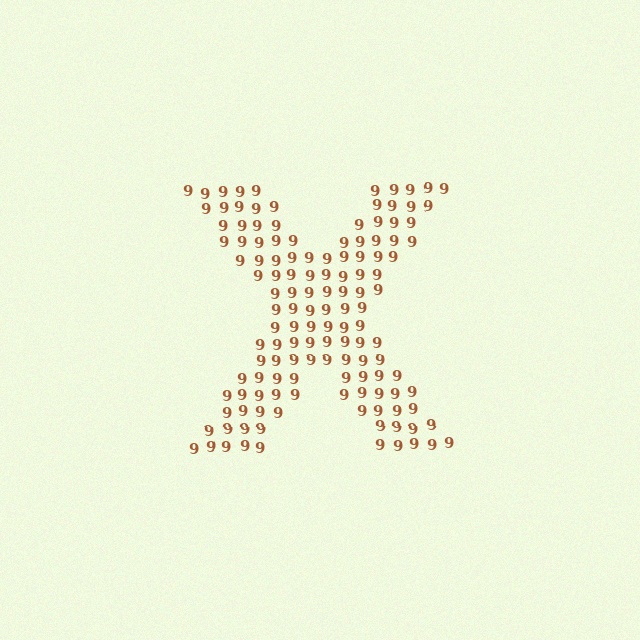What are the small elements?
The small elements are digit 9's.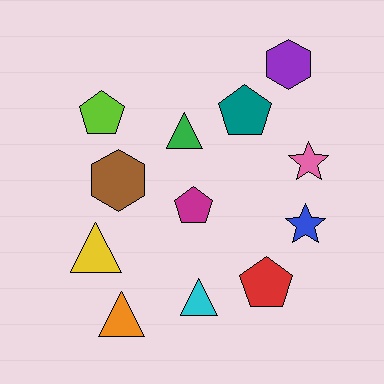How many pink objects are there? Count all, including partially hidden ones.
There is 1 pink object.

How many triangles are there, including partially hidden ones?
There are 4 triangles.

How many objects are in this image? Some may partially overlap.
There are 12 objects.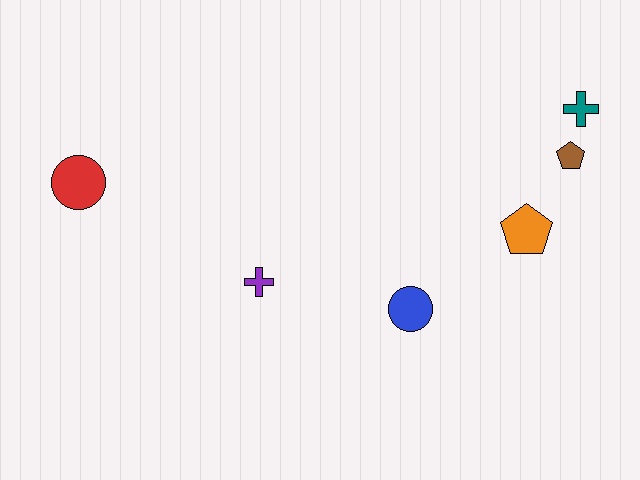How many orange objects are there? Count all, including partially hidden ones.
There is 1 orange object.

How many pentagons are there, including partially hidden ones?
There are 2 pentagons.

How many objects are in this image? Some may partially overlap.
There are 6 objects.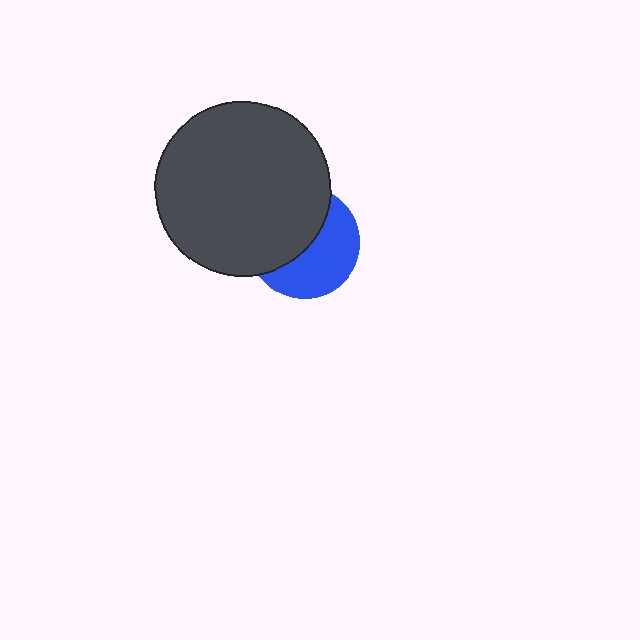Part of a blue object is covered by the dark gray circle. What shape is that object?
It is a circle.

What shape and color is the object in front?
The object in front is a dark gray circle.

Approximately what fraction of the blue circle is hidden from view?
Roughly 51% of the blue circle is hidden behind the dark gray circle.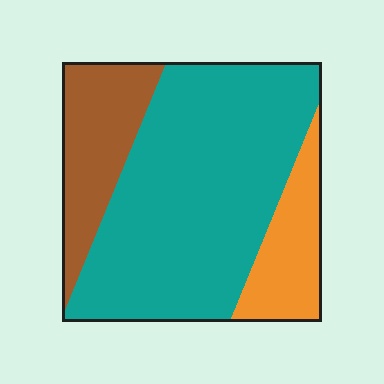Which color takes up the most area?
Teal, at roughly 65%.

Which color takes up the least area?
Orange, at roughly 15%.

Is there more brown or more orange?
Brown.